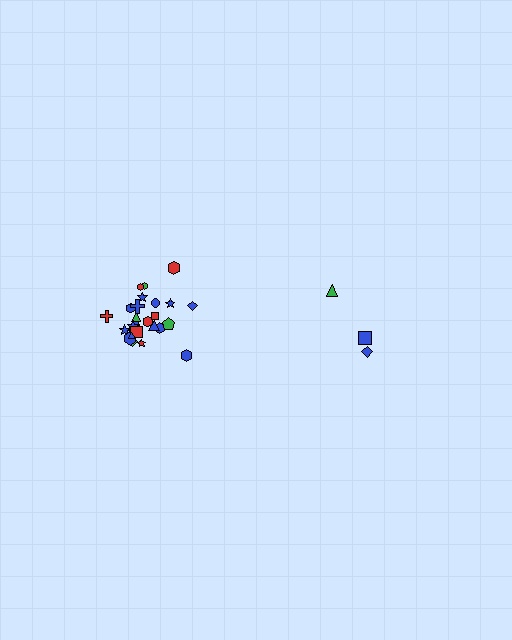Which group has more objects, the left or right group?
The left group.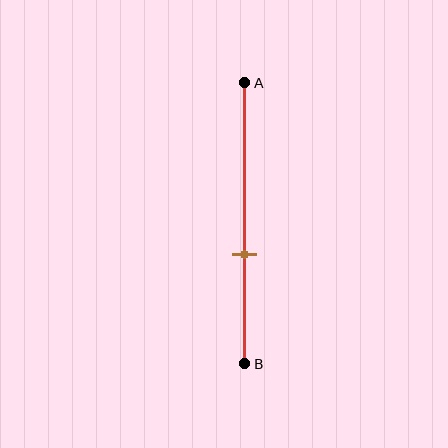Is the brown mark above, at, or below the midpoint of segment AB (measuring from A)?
The brown mark is below the midpoint of segment AB.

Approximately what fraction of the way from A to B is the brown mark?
The brown mark is approximately 60% of the way from A to B.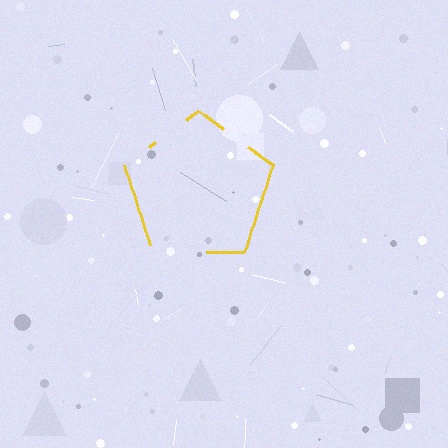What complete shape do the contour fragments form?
The contour fragments form a pentagon.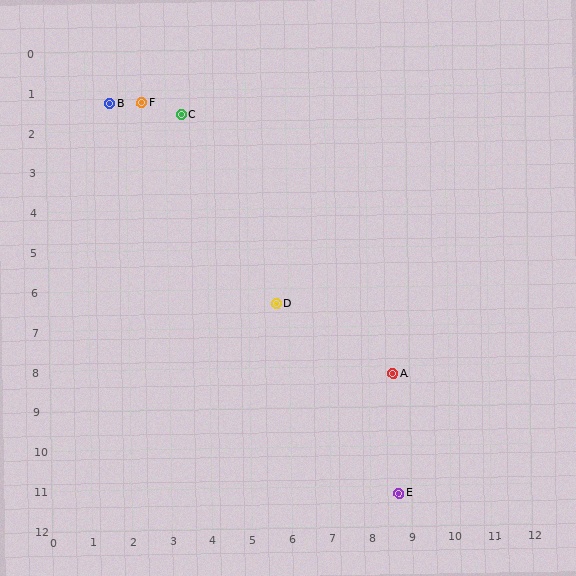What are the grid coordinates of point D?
Point D is at approximately (5.7, 6.4).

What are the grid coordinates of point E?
Point E is at approximately (8.7, 11.2).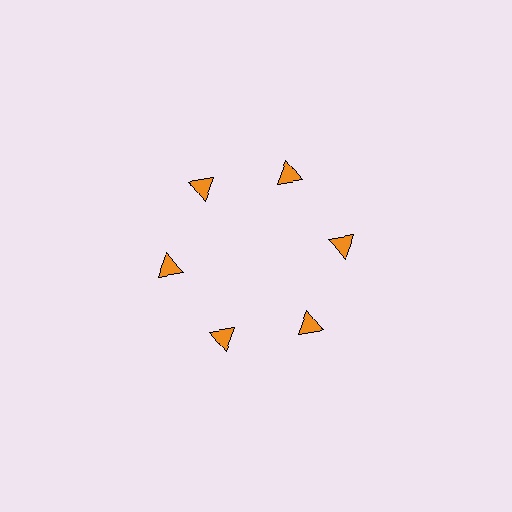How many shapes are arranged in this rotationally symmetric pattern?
There are 6 shapes, arranged in 6 groups of 1.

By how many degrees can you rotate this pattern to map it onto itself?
The pattern maps onto itself every 60 degrees of rotation.